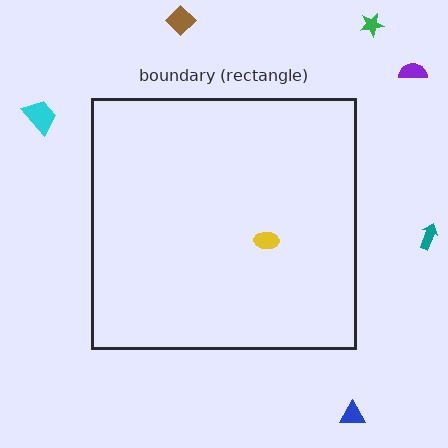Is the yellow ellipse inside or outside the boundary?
Inside.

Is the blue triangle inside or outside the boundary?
Outside.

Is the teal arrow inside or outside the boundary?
Outside.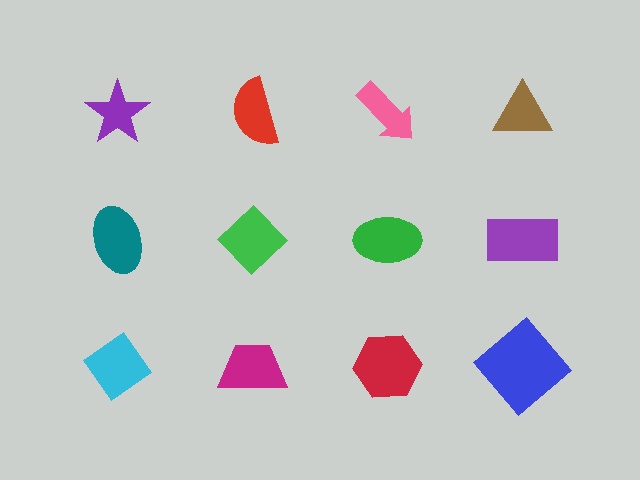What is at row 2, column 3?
A green ellipse.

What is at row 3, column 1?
A cyan diamond.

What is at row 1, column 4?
A brown triangle.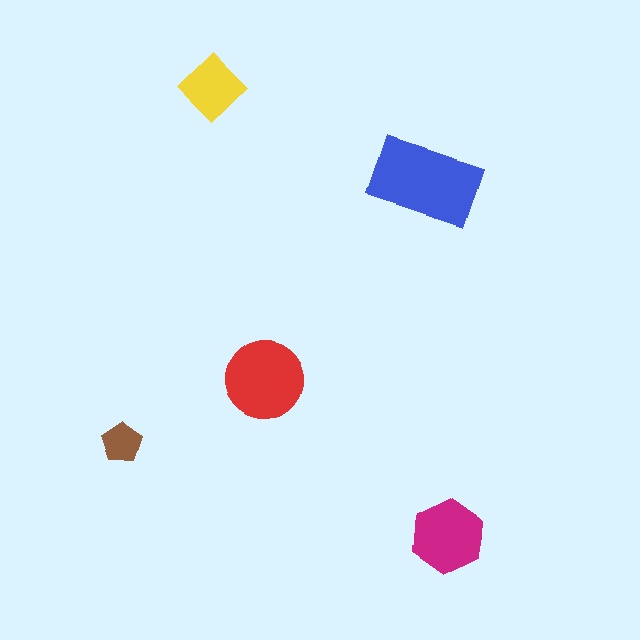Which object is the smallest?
The brown pentagon.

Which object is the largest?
The blue rectangle.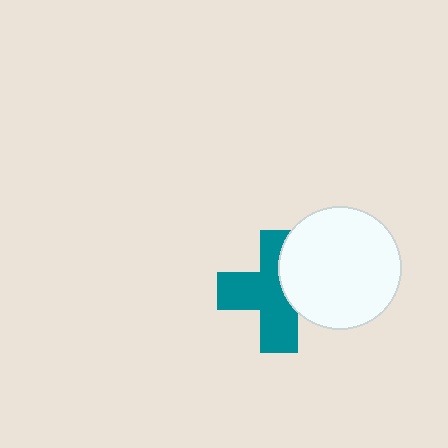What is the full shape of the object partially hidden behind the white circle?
The partially hidden object is a teal cross.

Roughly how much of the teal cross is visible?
About half of it is visible (roughly 65%).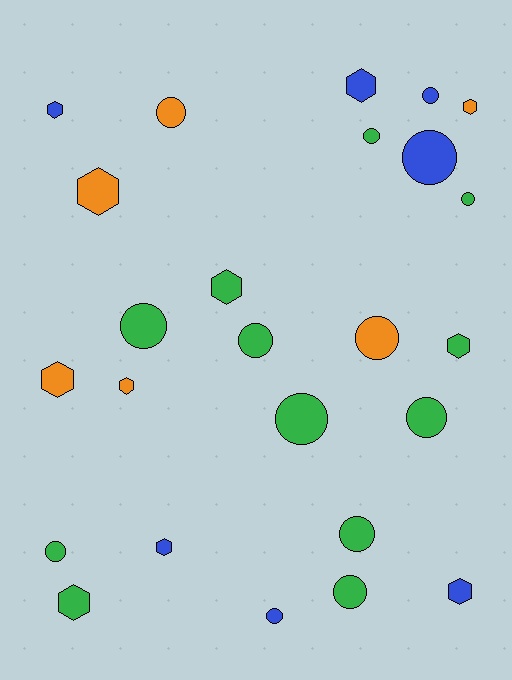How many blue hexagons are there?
There are 4 blue hexagons.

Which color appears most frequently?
Green, with 12 objects.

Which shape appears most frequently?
Circle, with 14 objects.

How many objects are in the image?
There are 25 objects.